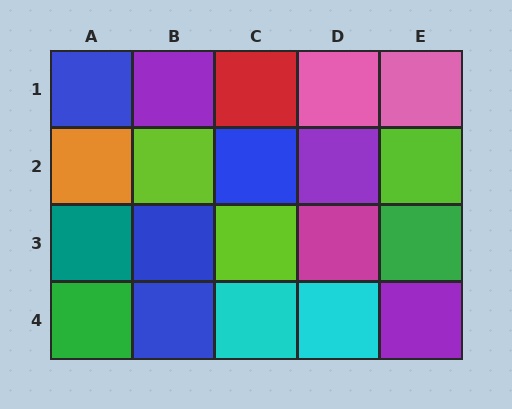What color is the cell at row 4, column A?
Green.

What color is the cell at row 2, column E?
Lime.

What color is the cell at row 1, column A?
Blue.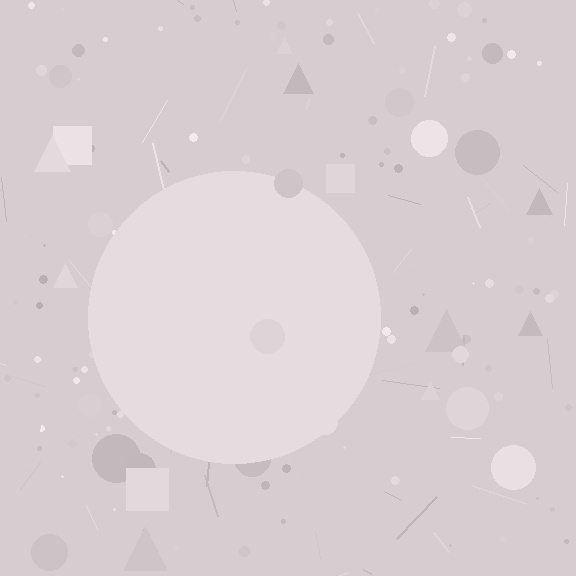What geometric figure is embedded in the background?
A circle is embedded in the background.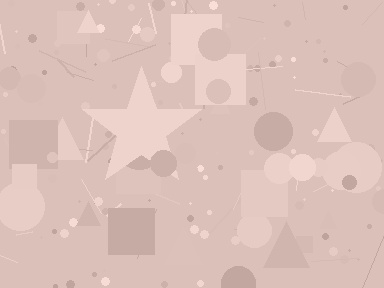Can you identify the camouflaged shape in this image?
The camouflaged shape is a star.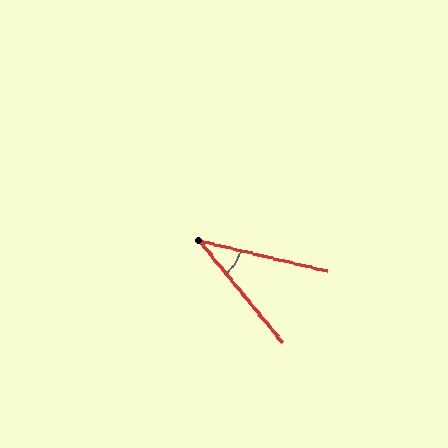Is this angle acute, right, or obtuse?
It is acute.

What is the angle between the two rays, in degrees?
Approximately 38 degrees.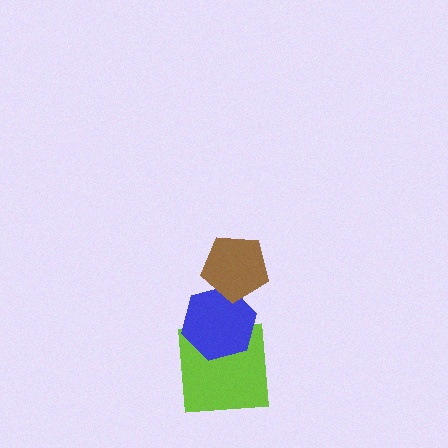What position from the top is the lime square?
The lime square is 3rd from the top.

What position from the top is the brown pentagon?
The brown pentagon is 1st from the top.